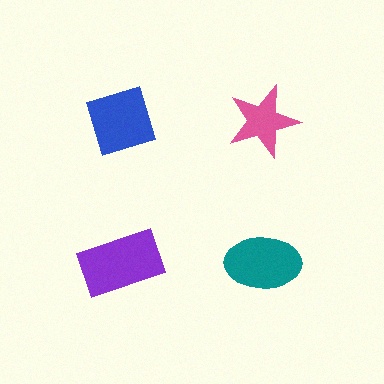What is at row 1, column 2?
A pink star.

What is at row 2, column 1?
A purple rectangle.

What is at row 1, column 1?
A blue diamond.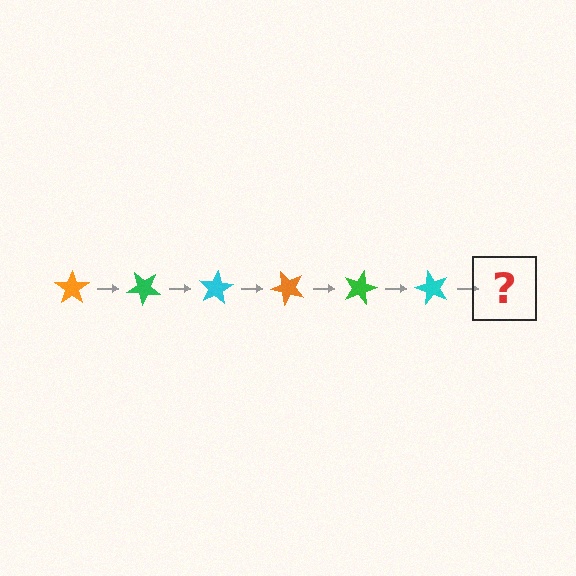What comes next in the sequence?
The next element should be an orange star, rotated 240 degrees from the start.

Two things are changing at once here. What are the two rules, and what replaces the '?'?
The two rules are that it rotates 40 degrees each step and the color cycles through orange, green, and cyan. The '?' should be an orange star, rotated 240 degrees from the start.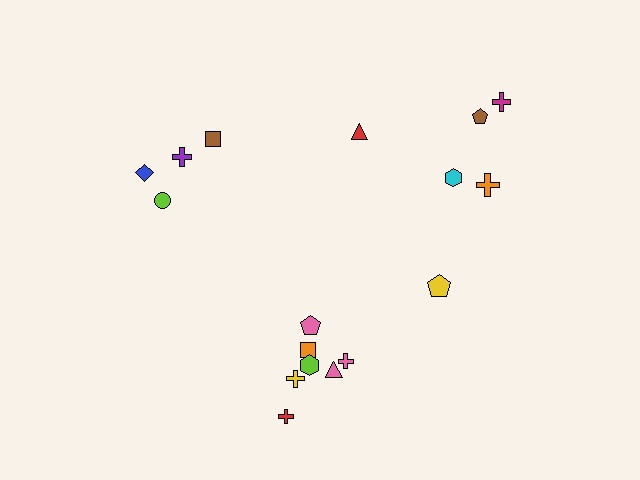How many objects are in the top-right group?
There are 6 objects.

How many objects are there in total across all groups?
There are 17 objects.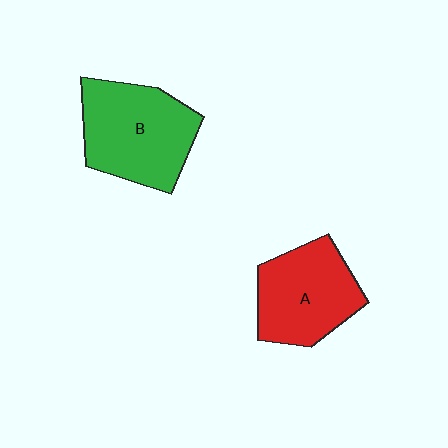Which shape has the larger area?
Shape B (green).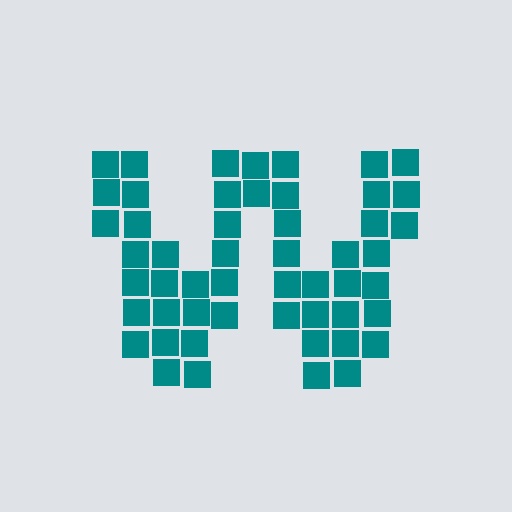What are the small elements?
The small elements are squares.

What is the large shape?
The large shape is the letter W.